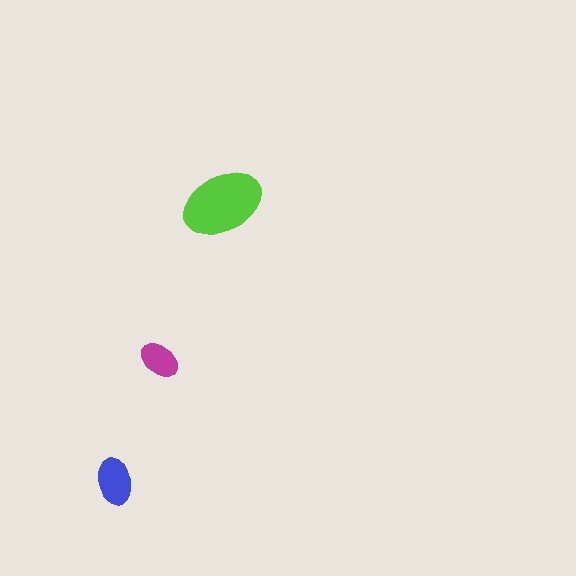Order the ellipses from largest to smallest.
the lime one, the blue one, the magenta one.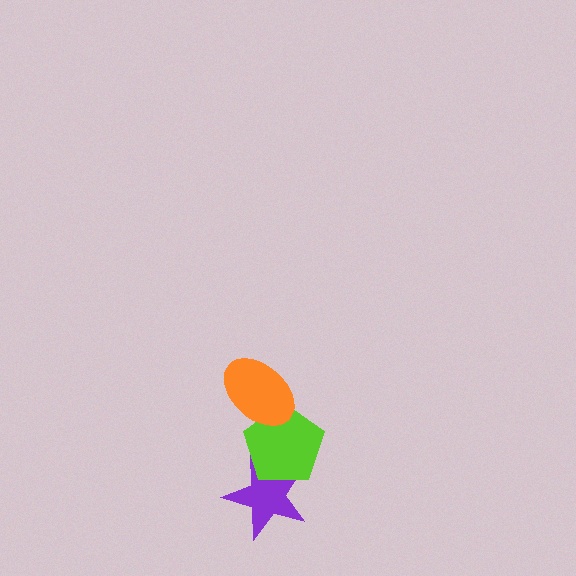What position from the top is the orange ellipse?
The orange ellipse is 1st from the top.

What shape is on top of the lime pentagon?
The orange ellipse is on top of the lime pentagon.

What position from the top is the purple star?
The purple star is 3rd from the top.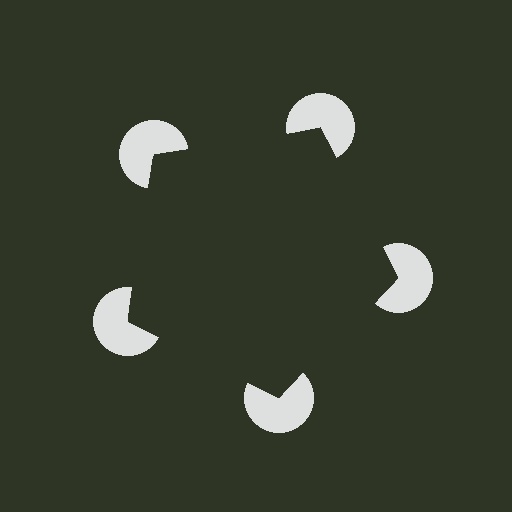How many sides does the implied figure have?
5 sides.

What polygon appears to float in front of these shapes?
An illusory pentagon — its edges are inferred from the aligned wedge cuts in the pac-man discs, not physically drawn.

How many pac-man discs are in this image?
There are 5 — one at each vertex of the illusory pentagon.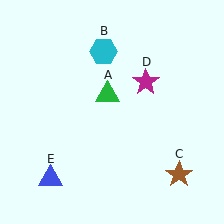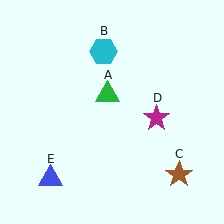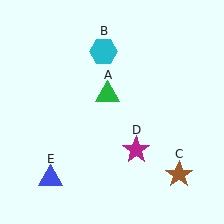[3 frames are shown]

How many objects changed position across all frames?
1 object changed position: magenta star (object D).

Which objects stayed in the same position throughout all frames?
Green triangle (object A) and cyan hexagon (object B) and brown star (object C) and blue triangle (object E) remained stationary.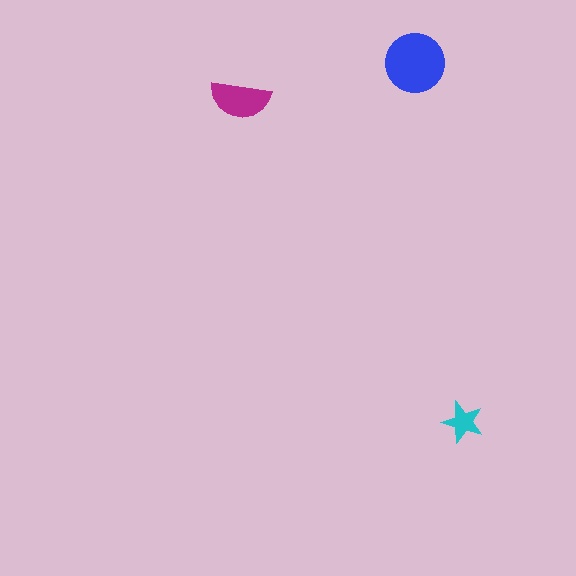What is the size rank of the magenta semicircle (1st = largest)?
2nd.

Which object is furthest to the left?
The magenta semicircle is leftmost.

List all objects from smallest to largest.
The cyan star, the magenta semicircle, the blue circle.